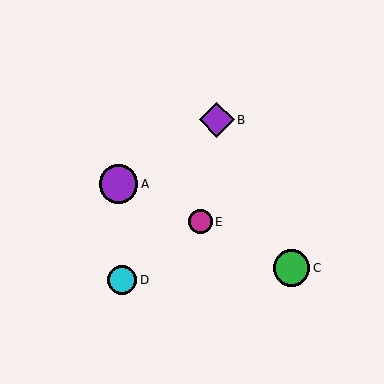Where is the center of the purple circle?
The center of the purple circle is at (118, 184).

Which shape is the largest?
The purple circle (labeled A) is the largest.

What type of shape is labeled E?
Shape E is a magenta circle.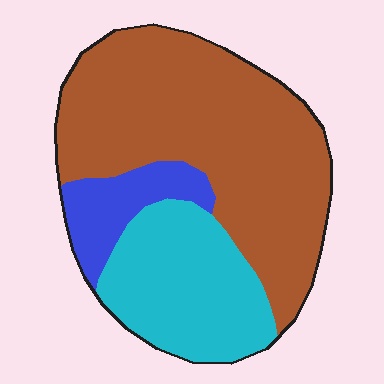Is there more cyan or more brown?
Brown.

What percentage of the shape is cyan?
Cyan covers about 30% of the shape.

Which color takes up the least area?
Blue, at roughly 10%.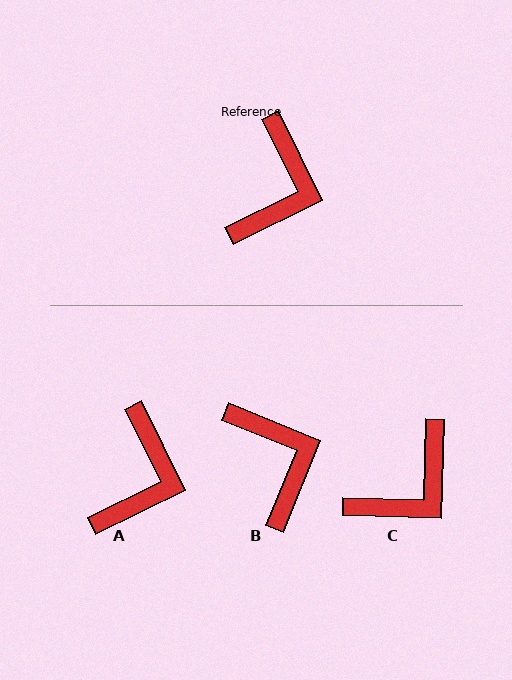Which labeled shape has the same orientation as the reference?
A.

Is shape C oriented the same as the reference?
No, it is off by about 28 degrees.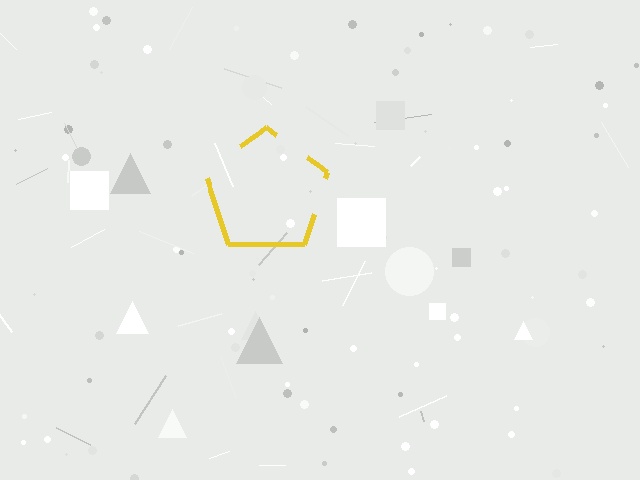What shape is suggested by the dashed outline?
The dashed outline suggests a pentagon.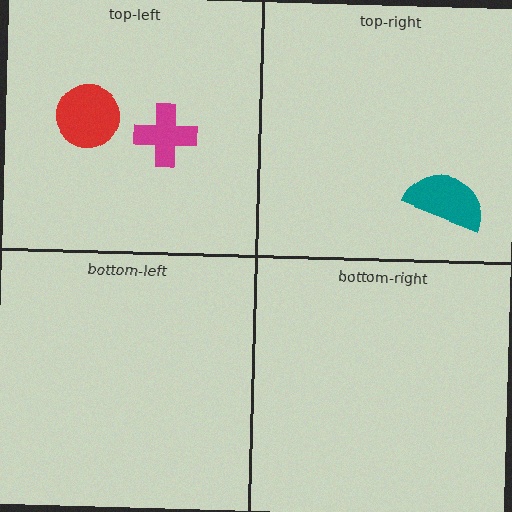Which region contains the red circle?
The top-left region.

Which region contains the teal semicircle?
The top-right region.